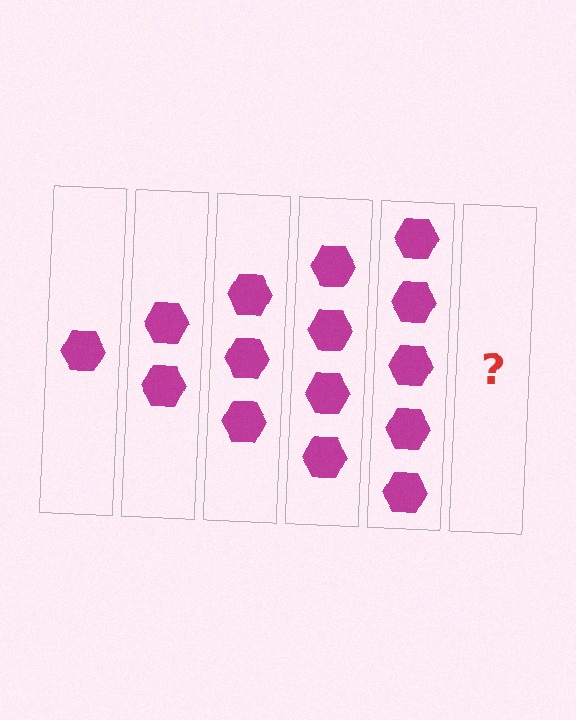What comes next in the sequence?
The next element should be 6 hexagons.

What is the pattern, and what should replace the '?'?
The pattern is that each step adds one more hexagon. The '?' should be 6 hexagons.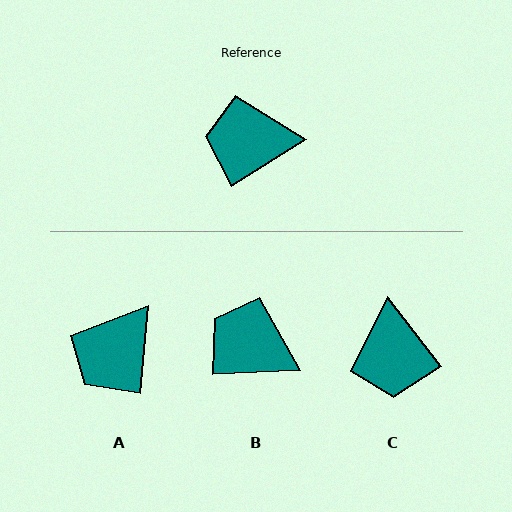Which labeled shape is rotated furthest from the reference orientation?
C, about 96 degrees away.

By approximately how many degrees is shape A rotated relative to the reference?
Approximately 53 degrees counter-clockwise.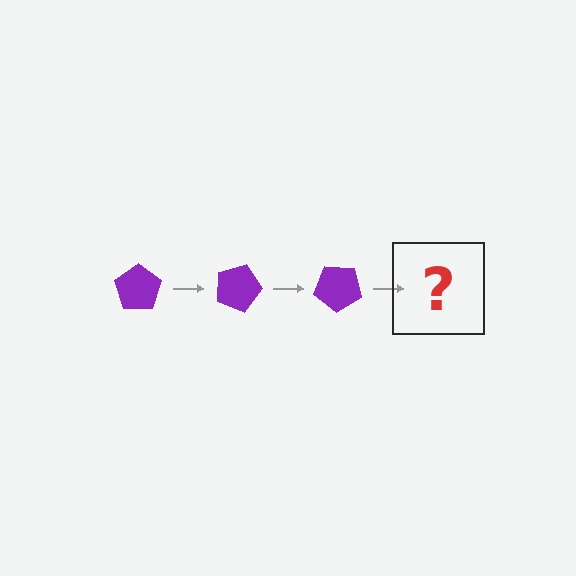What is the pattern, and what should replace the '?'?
The pattern is that the pentagon rotates 20 degrees each step. The '?' should be a purple pentagon rotated 60 degrees.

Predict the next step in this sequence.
The next step is a purple pentagon rotated 60 degrees.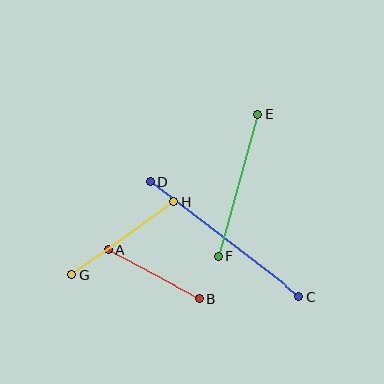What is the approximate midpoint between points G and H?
The midpoint is at approximately (123, 238) pixels.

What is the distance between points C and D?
The distance is approximately 188 pixels.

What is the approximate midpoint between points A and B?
The midpoint is at approximately (154, 274) pixels.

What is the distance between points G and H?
The distance is approximately 126 pixels.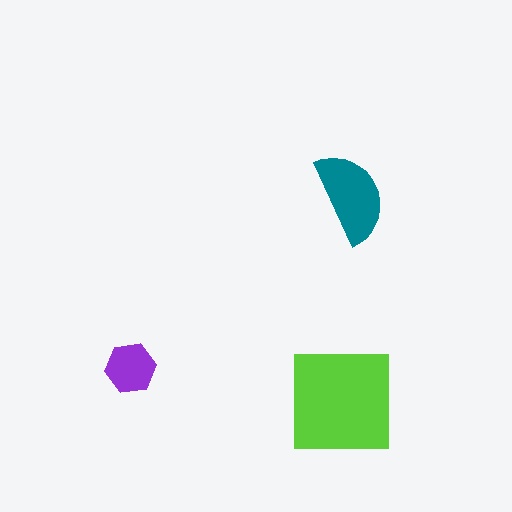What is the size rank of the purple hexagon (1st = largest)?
3rd.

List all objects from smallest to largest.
The purple hexagon, the teal semicircle, the lime square.